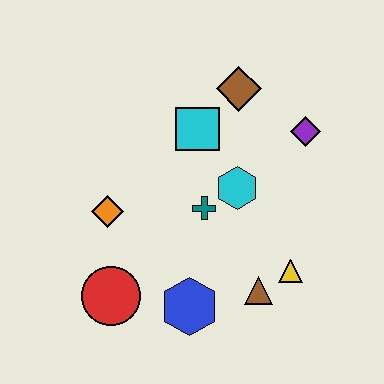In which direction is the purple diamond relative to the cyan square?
The purple diamond is to the right of the cyan square.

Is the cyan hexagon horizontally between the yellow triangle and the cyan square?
Yes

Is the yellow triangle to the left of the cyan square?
No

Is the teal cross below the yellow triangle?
No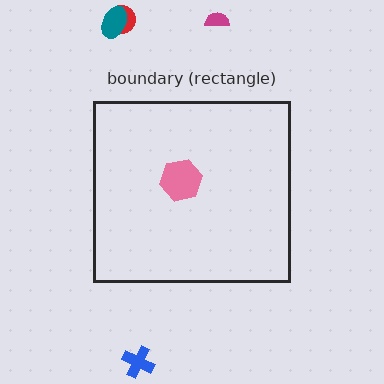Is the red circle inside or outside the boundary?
Outside.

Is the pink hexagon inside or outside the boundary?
Inside.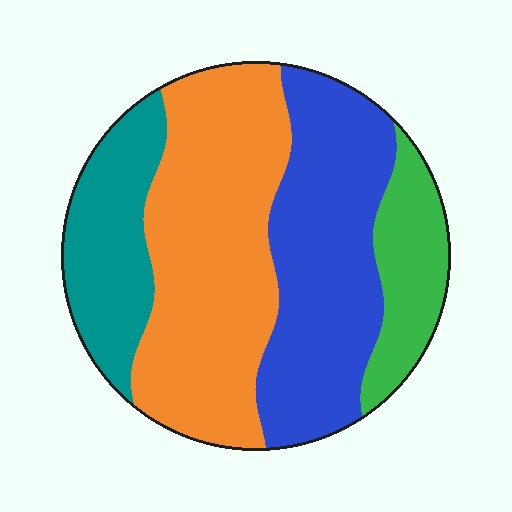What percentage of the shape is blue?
Blue covers about 30% of the shape.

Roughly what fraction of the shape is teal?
Teal takes up about one sixth (1/6) of the shape.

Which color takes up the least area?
Green, at roughly 15%.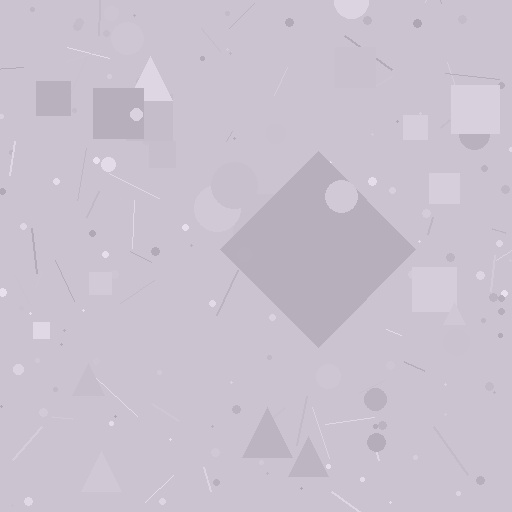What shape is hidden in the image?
A diamond is hidden in the image.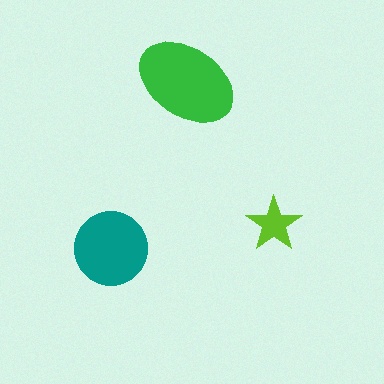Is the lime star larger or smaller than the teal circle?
Smaller.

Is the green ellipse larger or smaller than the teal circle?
Larger.